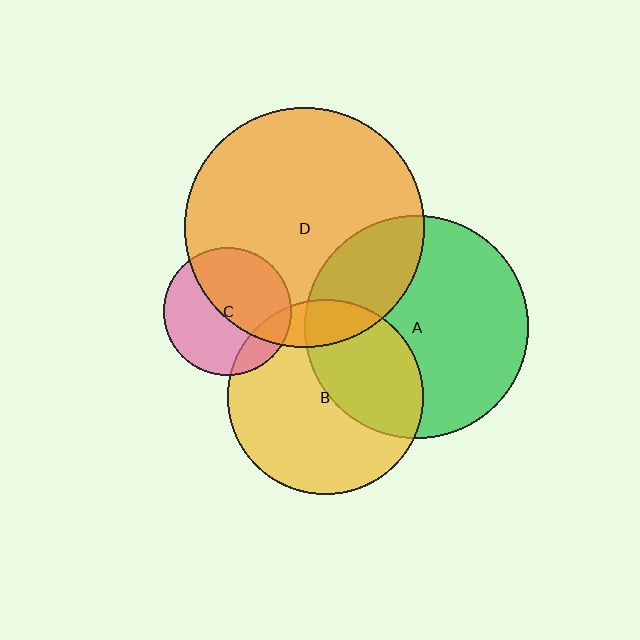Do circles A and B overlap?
Yes.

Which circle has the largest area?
Circle D (orange).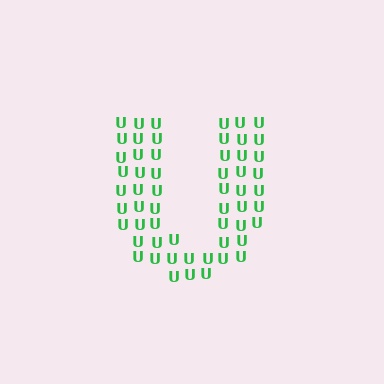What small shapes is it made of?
It is made of small letter U's.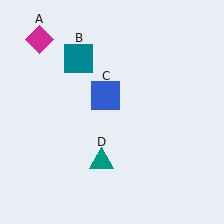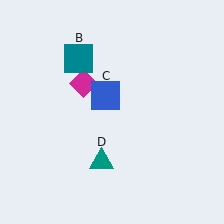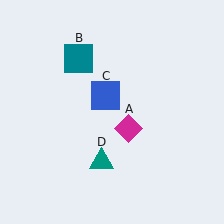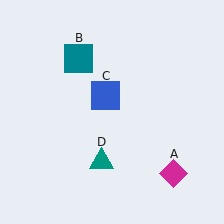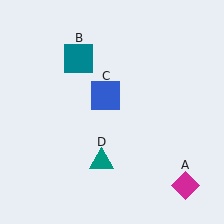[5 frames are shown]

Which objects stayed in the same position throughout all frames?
Teal square (object B) and blue square (object C) and teal triangle (object D) remained stationary.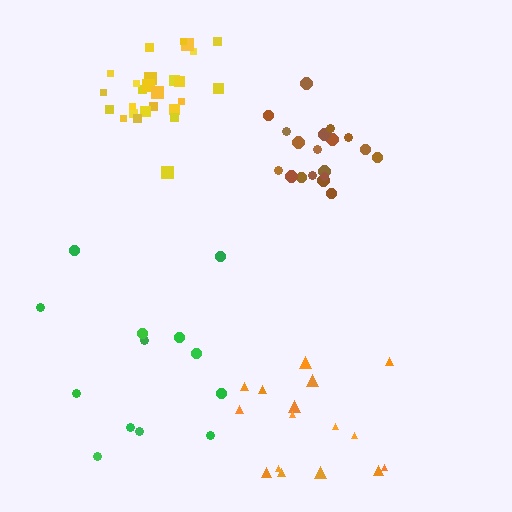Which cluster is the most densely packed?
Yellow.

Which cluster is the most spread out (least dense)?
Green.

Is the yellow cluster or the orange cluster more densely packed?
Yellow.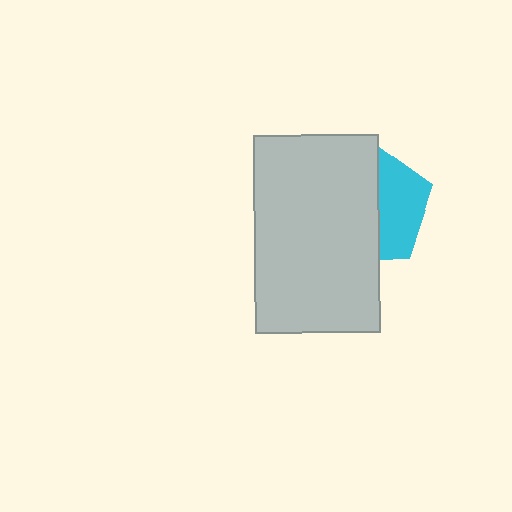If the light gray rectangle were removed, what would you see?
You would see the complete cyan pentagon.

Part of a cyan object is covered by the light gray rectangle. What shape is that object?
It is a pentagon.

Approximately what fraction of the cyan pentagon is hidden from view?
Roughly 60% of the cyan pentagon is hidden behind the light gray rectangle.